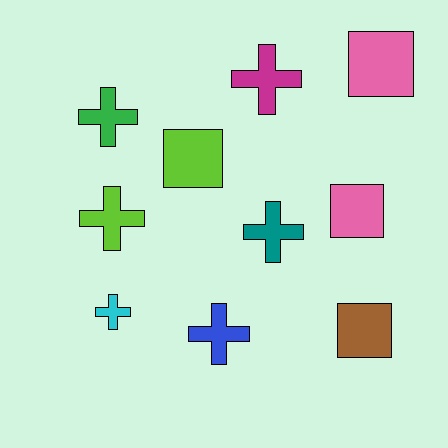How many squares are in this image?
There are 4 squares.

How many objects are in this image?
There are 10 objects.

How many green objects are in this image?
There is 1 green object.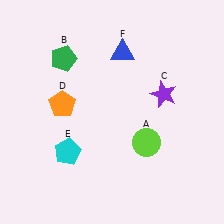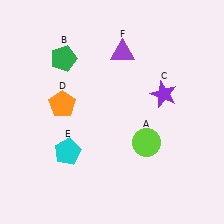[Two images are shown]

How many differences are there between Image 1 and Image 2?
There is 1 difference between the two images.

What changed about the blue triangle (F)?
In Image 1, F is blue. In Image 2, it changed to purple.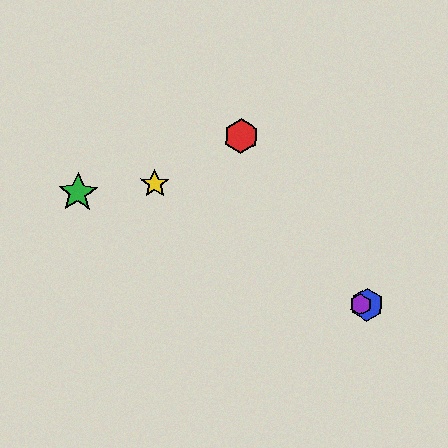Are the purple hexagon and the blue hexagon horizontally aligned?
Yes, both are at y≈305.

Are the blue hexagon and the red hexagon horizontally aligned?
No, the blue hexagon is at y≈305 and the red hexagon is at y≈137.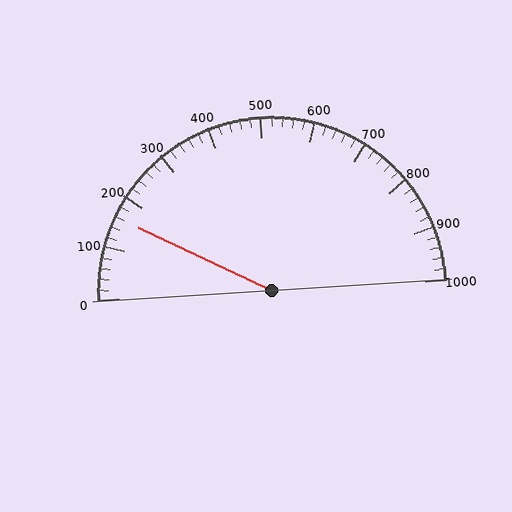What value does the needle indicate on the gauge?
The needle indicates approximately 160.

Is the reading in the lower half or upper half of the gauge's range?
The reading is in the lower half of the range (0 to 1000).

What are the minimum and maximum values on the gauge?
The gauge ranges from 0 to 1000.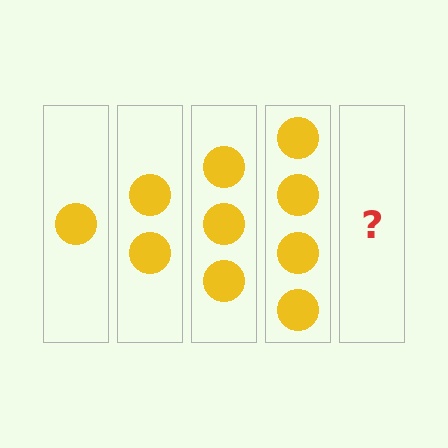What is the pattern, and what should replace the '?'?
The pattern is that each step adds one more circle. The '?' should be 5 circles.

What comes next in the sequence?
The next element should be 5 circles.